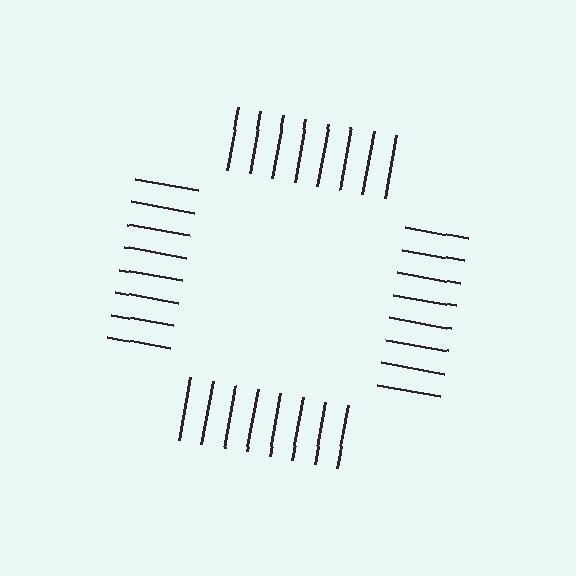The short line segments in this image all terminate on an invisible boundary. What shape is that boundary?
An illusory square — the line segments terminate on its edges but no continuous stroke is drawn.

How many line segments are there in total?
32 — 8 along each of the 4 edges.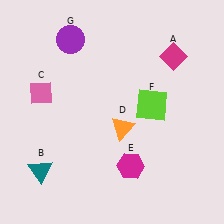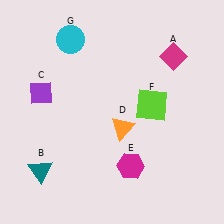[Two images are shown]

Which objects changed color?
C changed from pink to purple. G changed from purple to cyan.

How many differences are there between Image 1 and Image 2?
There are 2 differences between the two images.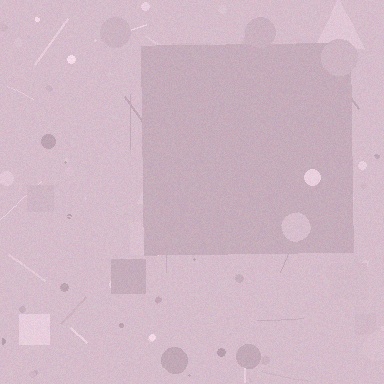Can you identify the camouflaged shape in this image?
The camouflaged shape is a square.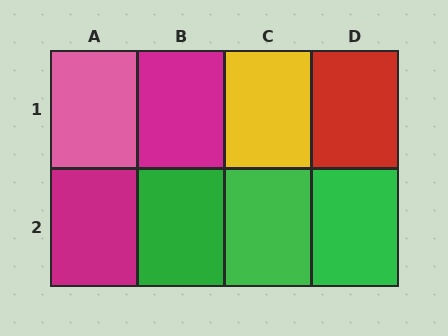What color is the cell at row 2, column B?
Green.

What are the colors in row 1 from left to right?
Pink, magenta, yellow, red.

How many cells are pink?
1 cell is pink.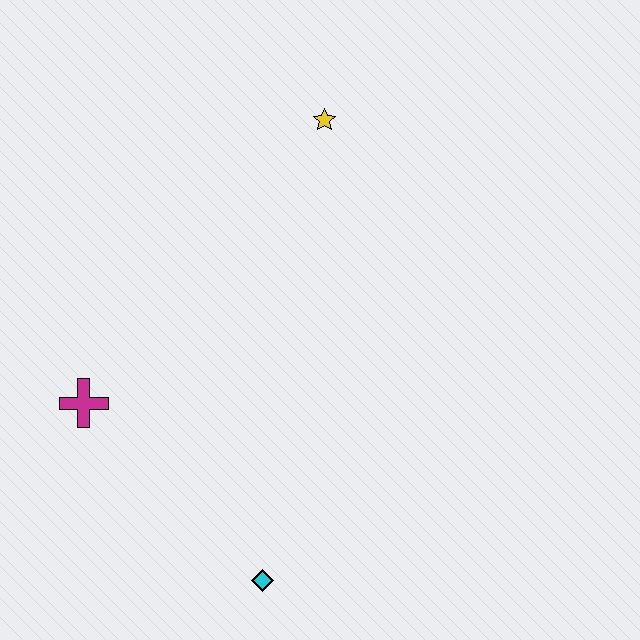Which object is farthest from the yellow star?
The cyan diamond is farthest from the yellow star.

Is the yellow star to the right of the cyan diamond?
Yes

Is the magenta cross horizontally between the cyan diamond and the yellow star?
No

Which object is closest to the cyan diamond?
The magenta cross is closest to the cyan diamond.